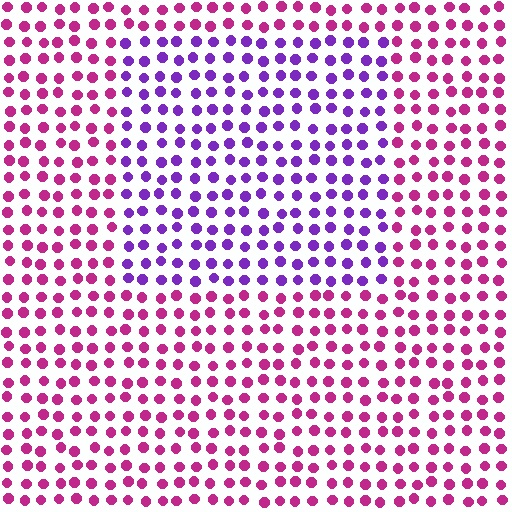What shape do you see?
I see a rectangle.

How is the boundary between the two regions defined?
The boundary is defined purely by a slight shift in hue (about 48 degrees). Spacing, size, and orientation are identical on both sides.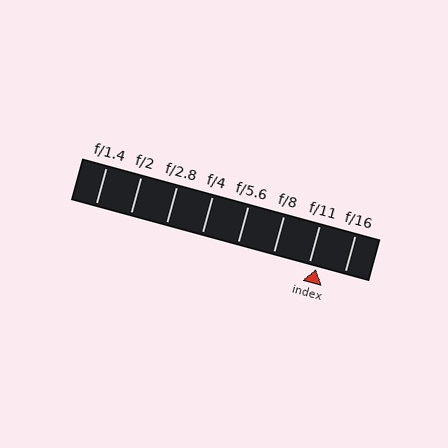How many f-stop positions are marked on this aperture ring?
There are 8 f-stop positions marked.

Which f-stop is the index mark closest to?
The index mark is closest to f/11.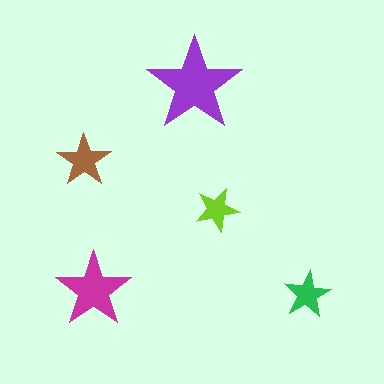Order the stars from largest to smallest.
the purple one, the magenta one, the brown one, the green one, the lime one.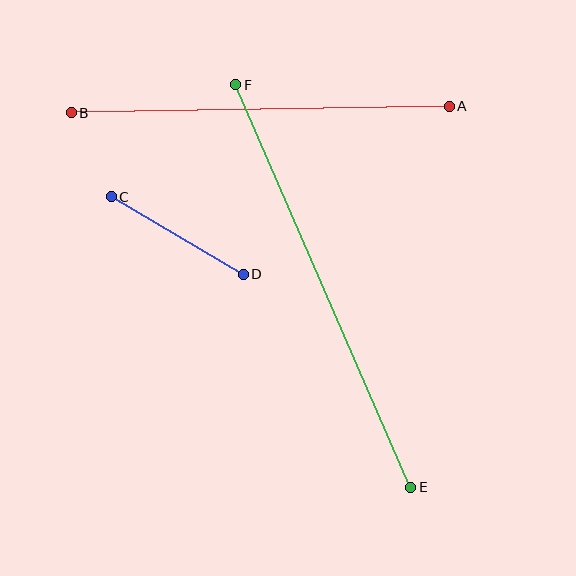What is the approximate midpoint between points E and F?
The midpoint is at approximately (323, 286) pixels.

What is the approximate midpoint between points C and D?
The midpoint is at approximately (177, 235) pixels.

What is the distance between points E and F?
The distance is approximately 439 pixels.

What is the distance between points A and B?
The distance is approximately 379 pixels.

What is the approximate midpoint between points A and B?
The midpoint is at approximately (260, 110) pixels.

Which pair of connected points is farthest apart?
Points E and F are farthest apart.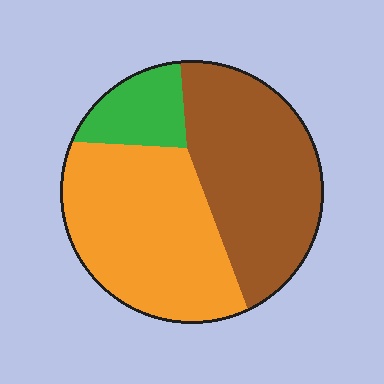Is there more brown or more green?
Brown.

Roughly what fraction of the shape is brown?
Brown covers 43% of the shape.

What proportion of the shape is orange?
Orange takes up between a third and a half of the shape.